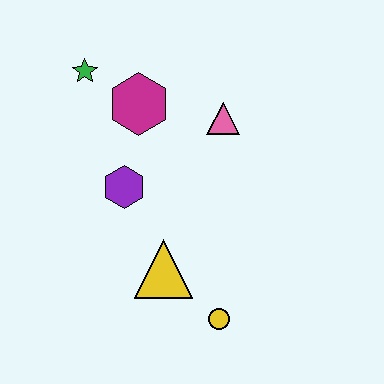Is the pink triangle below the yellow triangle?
No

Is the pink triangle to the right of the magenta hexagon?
Yes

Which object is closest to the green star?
The magenta hexagon is closest to the green star.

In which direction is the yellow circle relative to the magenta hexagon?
The yellow circle is below the magenta hexagon.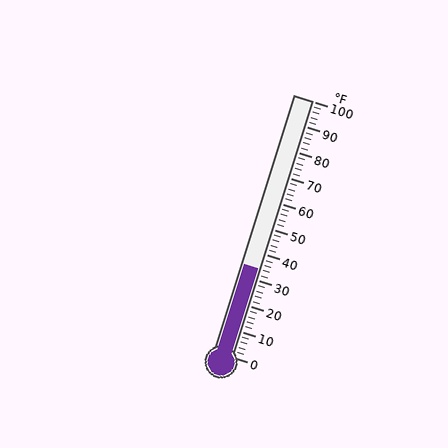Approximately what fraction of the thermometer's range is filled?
The thermometer is filled to approximately 35% of its range.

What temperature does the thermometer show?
The thermometer shows approximately 34°F.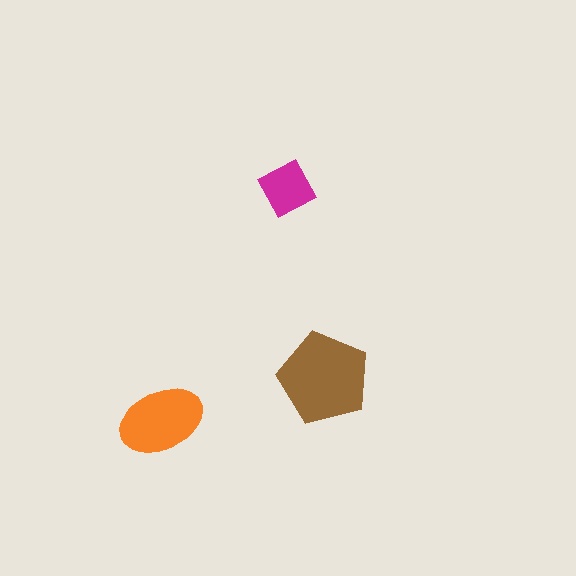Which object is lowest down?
The orange ellipse is bottommost.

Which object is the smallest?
The magenta diamond.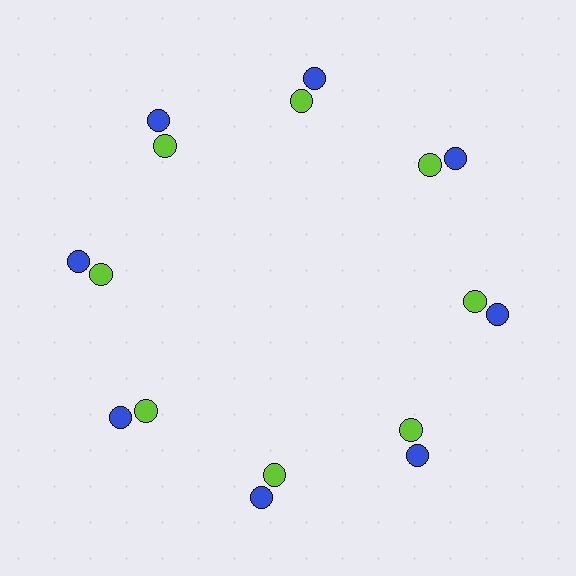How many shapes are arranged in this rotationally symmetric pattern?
There are 16 shapes, arranged in 8 groups of 2.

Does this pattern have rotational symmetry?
Yes, this pattern has 8-fold rotational symmetry. It looks the same after rotating 45 degrees around the center.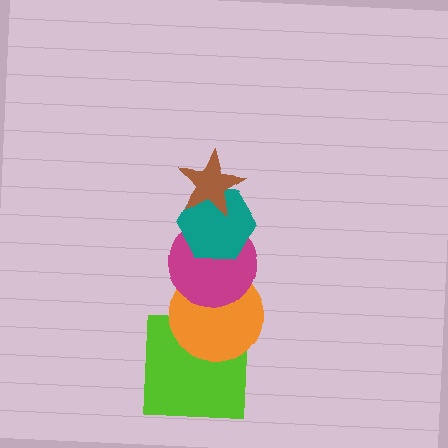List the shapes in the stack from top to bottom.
From top to bottom: the brown star, the teal hexagon, the magenta circle, the orange circle, the lime square.